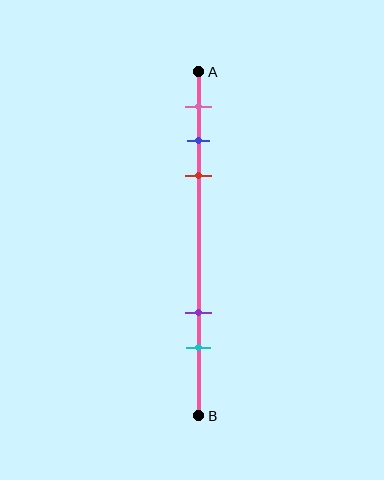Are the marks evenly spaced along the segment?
No, the marks are not evenly spaced.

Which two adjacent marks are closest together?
The blue and red marks are the closest adjacent pair.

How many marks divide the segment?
There are 5 marks dividing the segment.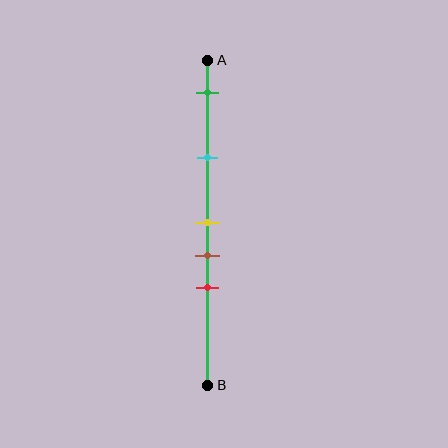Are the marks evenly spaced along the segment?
No, the marks are not evenly spaced.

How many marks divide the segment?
There are 5 marks dividing the segment.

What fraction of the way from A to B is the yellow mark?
The yellow mark is approximately 50% (0.5) of the way from A to B.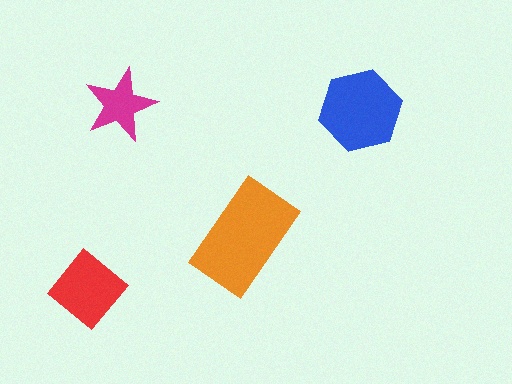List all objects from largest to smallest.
The orange rectangle, the blue hexagon, the red diamond, the magenta star.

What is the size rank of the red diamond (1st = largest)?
3rd.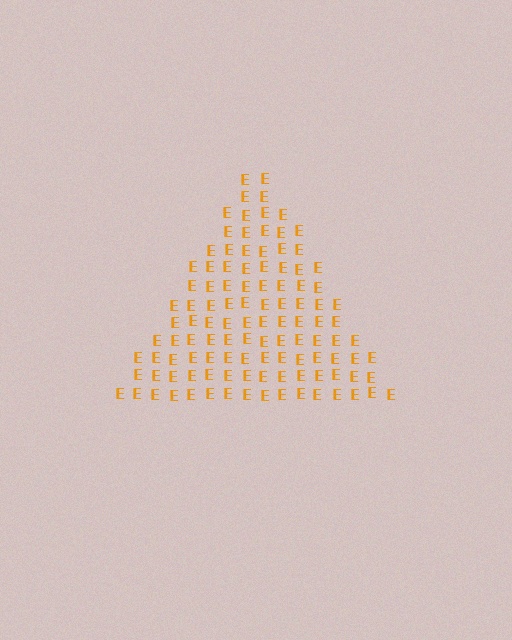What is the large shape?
The large shape is a triangle.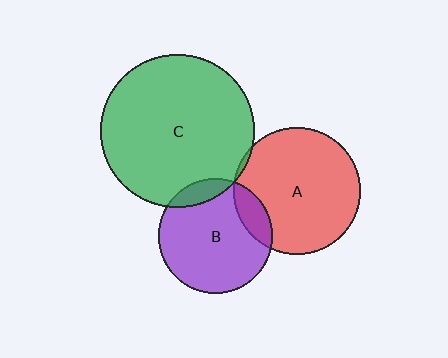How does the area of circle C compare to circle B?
Approximately 1.8 times.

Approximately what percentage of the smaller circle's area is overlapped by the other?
Approximately 15%.